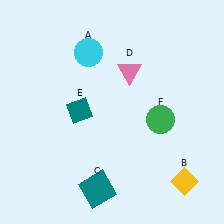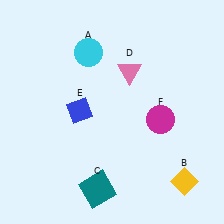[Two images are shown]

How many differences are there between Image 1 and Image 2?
There are 2 differences between the two images.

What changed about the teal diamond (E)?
In Image 1, E is teal. In Image 2, it changed to blue.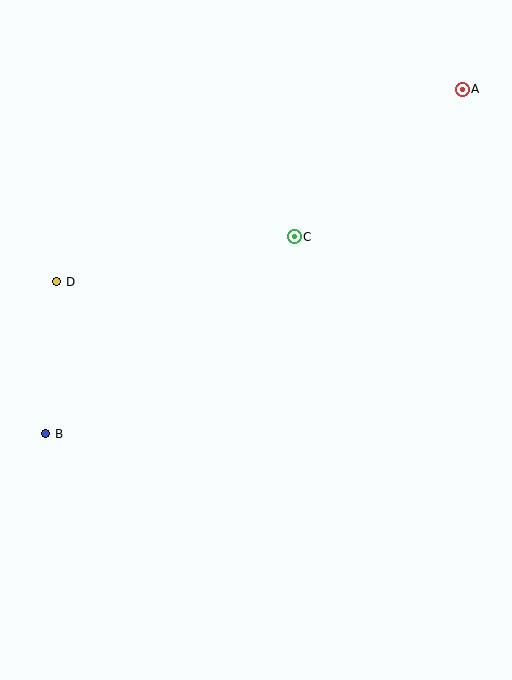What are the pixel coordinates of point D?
Point D is at (57, 282).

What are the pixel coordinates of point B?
Point B is at (46, 434).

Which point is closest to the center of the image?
Point C at (294, 237) is closest to the center.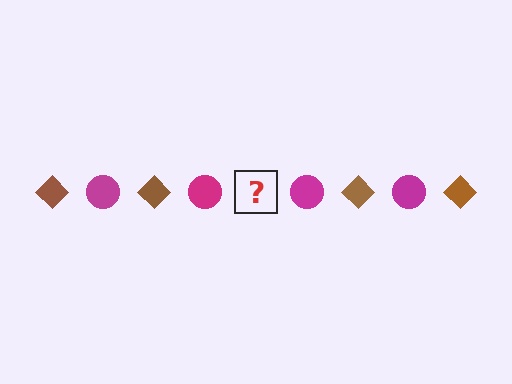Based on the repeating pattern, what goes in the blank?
The blank should be a brown diamond.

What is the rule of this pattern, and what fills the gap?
The rule is that the pattern alternates between brown diamond and magenta circle. The gap should be filled with a brown diamond.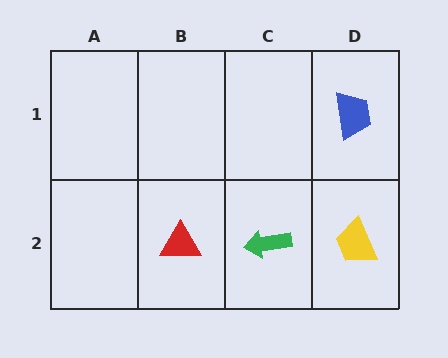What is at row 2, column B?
A red triangle.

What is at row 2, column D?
A yellow trapezoid.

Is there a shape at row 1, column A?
No, that cell is empty.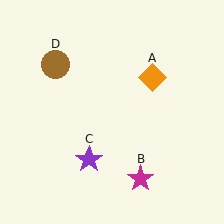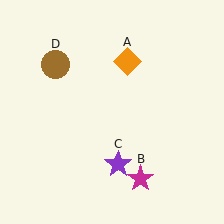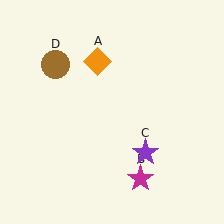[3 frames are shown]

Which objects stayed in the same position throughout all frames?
Magenta star (object B) and brown circle (object D) remained stationary.